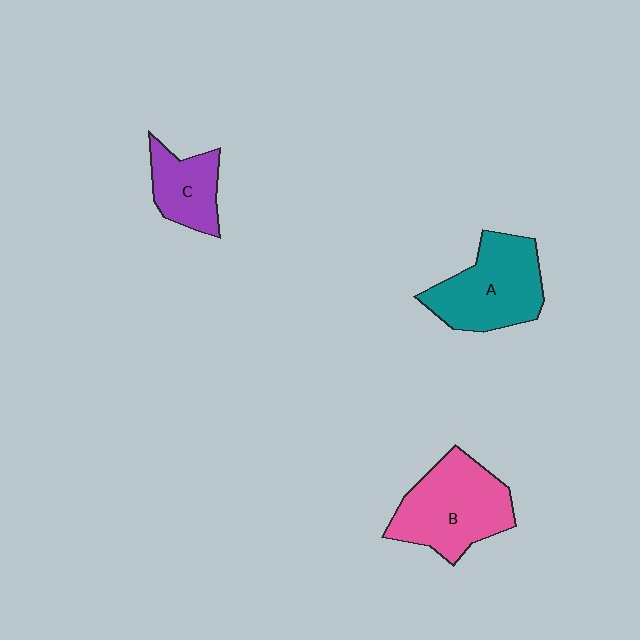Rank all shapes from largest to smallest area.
From largest to smallest: B (pink), A (teal), C (purple).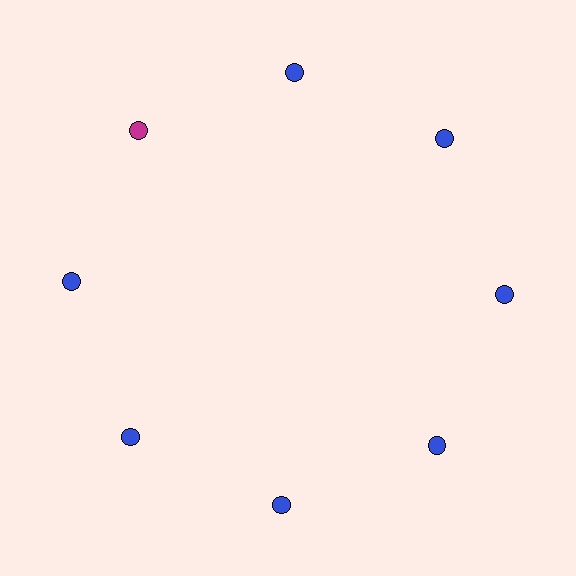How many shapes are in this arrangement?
There are 8 shapes arranged in a ring pattern.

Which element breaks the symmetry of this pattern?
The magenta circle at roughly the 10 o'clock position breaks the symmetry. All other shapes are blue circles.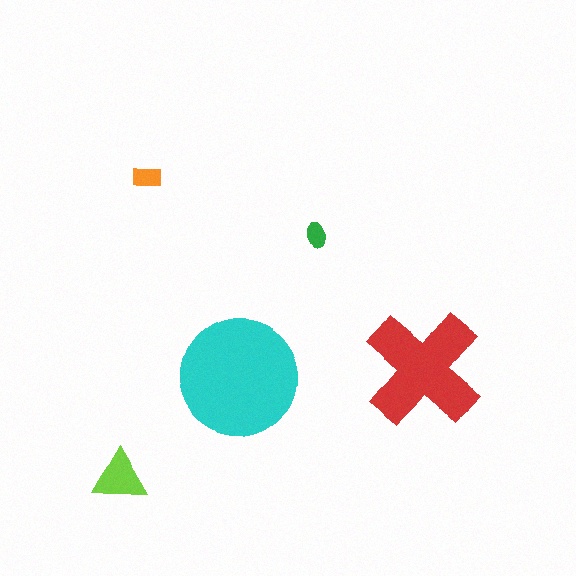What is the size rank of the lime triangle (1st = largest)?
3rd.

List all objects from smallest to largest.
The green ellipse, the orange rectangle, the lime triangle, the red cross, the cyan circle.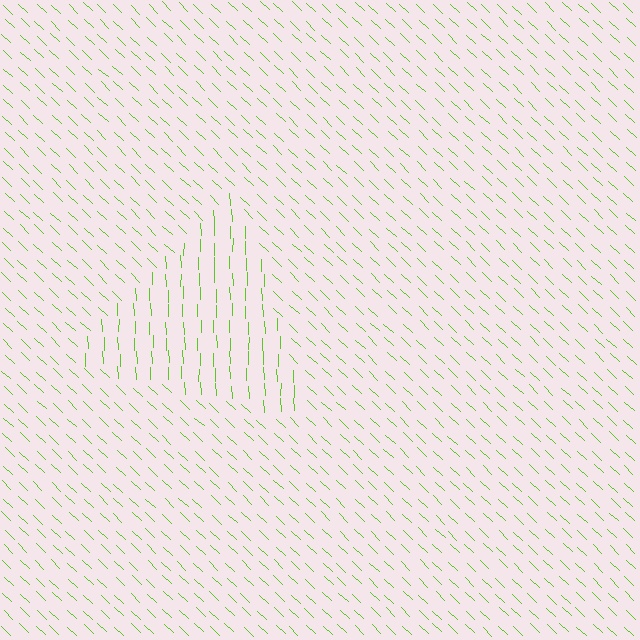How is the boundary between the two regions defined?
The boundary is defined purely by a change in line orientation (approximately 45 degrees difference). All lines are the same color and thickness.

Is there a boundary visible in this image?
Yes, there is a texture boundary formed by a change in line orientation.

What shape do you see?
I see a triangle.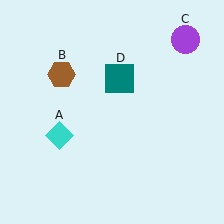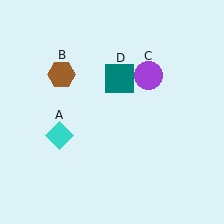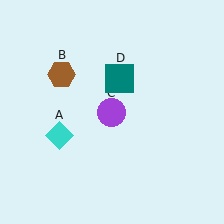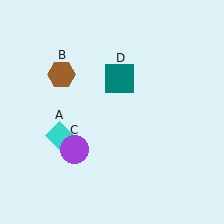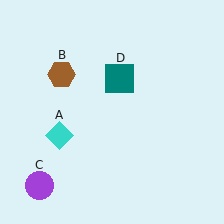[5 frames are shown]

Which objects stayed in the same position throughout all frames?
Cyan diamond (object A) and brown hexagon (object B) and teal square (object D) remained stationary.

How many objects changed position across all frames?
1 object changed position: purple circle (object C).